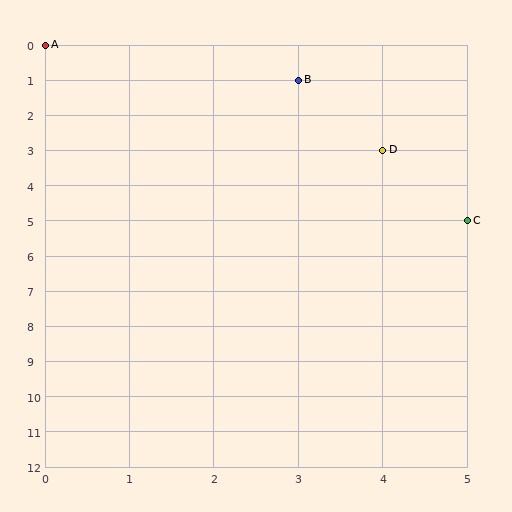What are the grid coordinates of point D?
Point D is at grid coordinates (4, 3).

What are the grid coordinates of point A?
Point A is at grid coordinates (0, 0).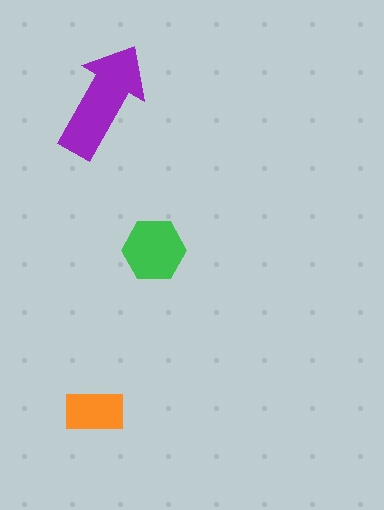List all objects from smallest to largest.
The orange rectangle, the green hexagon, the purple arrow.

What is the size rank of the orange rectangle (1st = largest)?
3rd.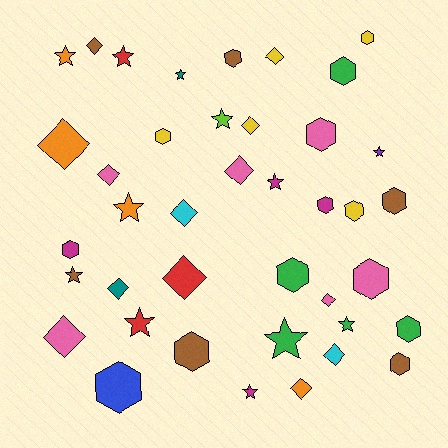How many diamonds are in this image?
There are 13 diamonds.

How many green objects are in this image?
There are 5 green objects.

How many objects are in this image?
There are 40 objects.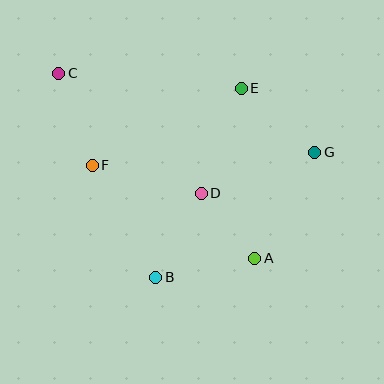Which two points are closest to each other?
Points A and D are closest to each other.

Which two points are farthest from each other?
Points A and C are farthest from each other.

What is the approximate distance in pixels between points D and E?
The distance between D and E is approximately 112 pixels.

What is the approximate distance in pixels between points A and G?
The distance between A and G is approximately 122 pixels.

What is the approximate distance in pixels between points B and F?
The distance between B and F is approximately 129 pixels.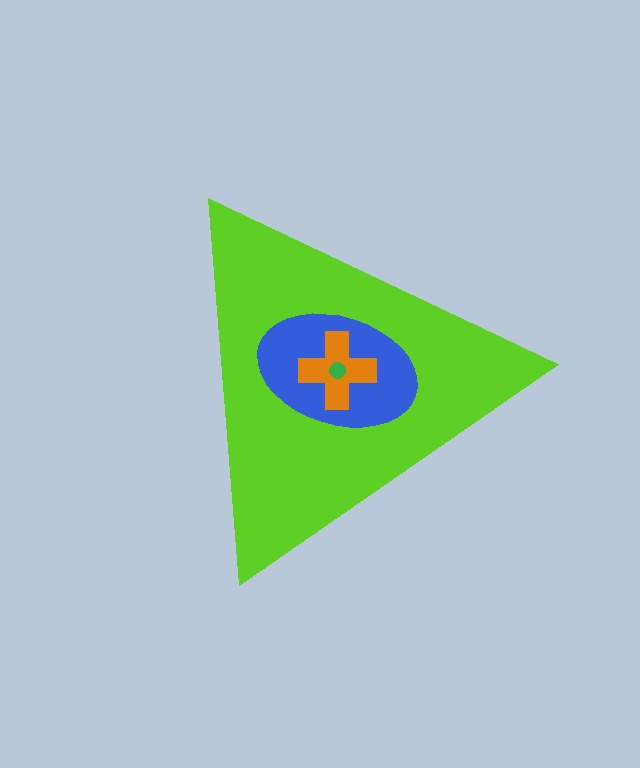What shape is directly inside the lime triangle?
The blue ellipse.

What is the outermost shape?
The lime triangle.